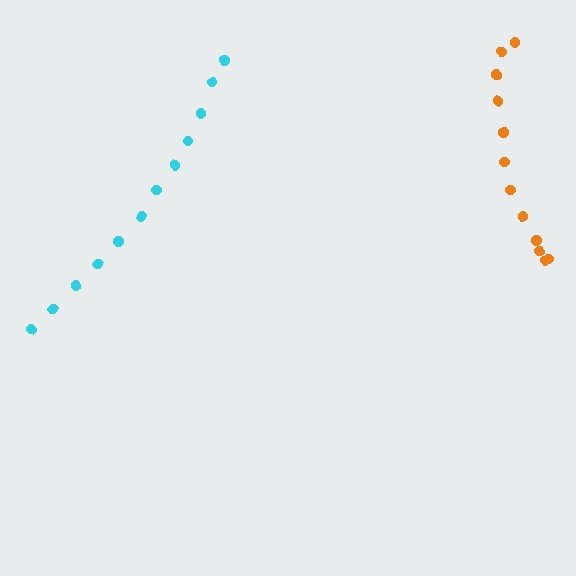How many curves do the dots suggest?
There are 2 distinct paths.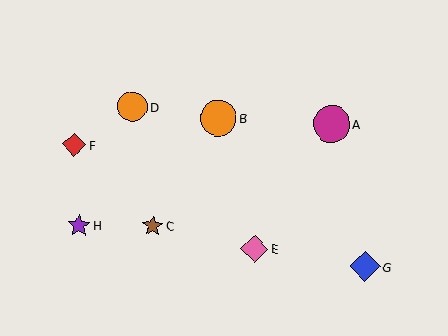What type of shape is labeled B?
Shape B is an orange circle.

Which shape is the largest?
The magenta circle (labeled A) is the largest.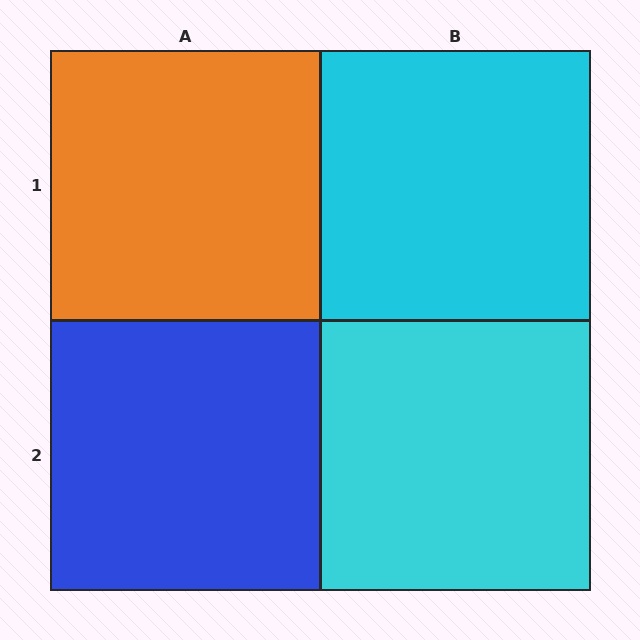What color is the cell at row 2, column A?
Blue.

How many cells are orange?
1 cell is orange.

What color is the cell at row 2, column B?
Cyan.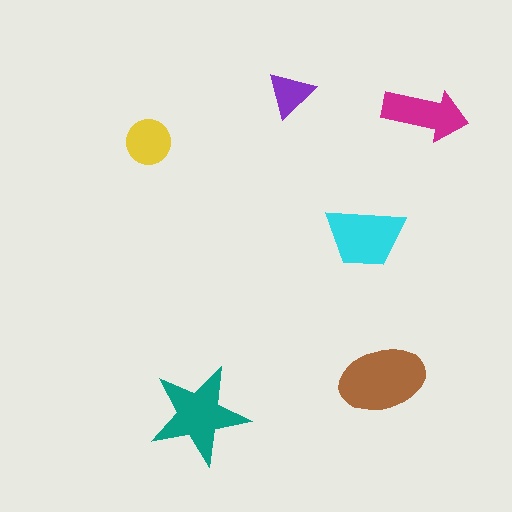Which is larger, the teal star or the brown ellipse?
The brown ellipse.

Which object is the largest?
The brown ellipse.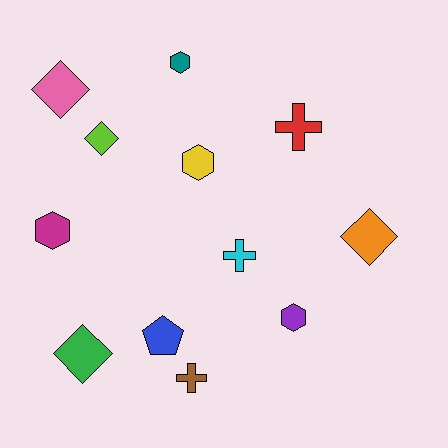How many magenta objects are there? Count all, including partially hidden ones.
There is 1 magenta object.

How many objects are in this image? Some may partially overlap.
There are 12 objects.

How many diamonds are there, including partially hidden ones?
There are 4 diamonds.